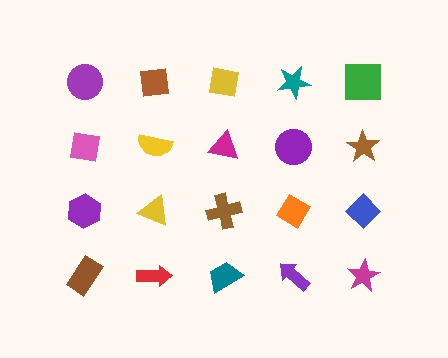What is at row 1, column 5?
A green square.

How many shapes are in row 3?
5 shapes.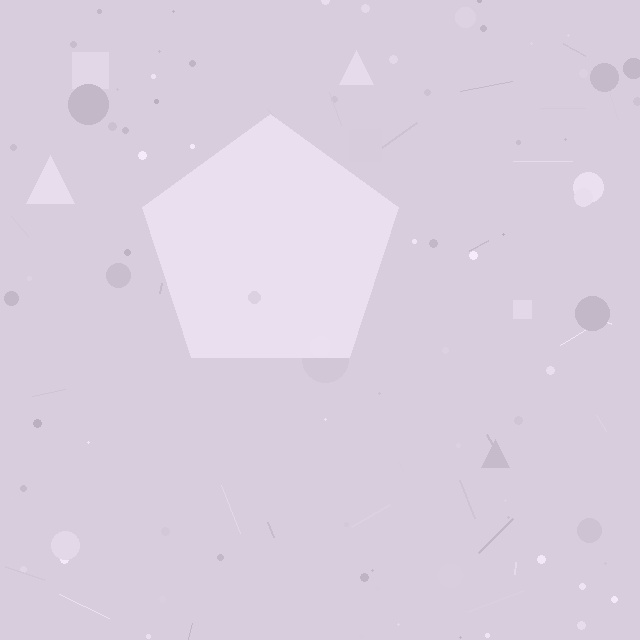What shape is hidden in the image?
A pentagon is hidden in the image.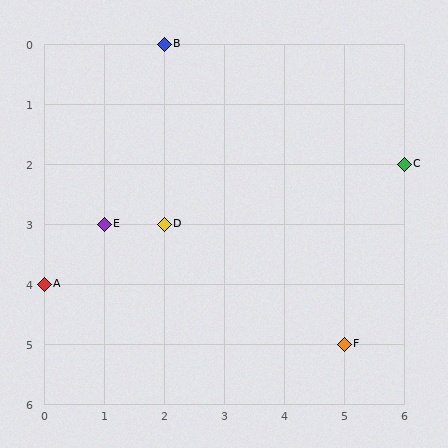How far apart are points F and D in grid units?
Points F and D are 3 columns and 2 rows apart (about 3.6 grid units diagonally).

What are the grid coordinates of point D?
Point D is at grid coordinates (2, 3).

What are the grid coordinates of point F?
Point F is at grid coordinates (5, 5).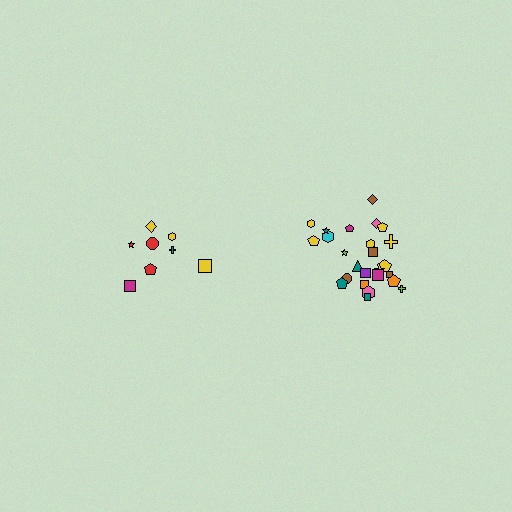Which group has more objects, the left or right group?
The right group.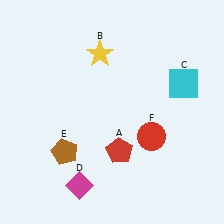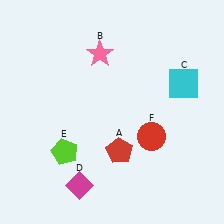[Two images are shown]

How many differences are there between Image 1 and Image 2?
There are 2 differences between the two images.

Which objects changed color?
B changed from yellow to pink. E changed from brown to lime.